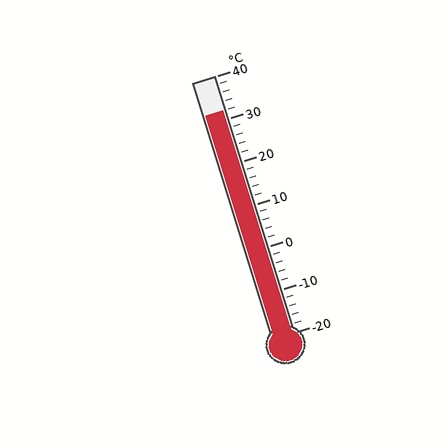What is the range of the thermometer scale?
The thermometer scale ranges from -20°C to 40°C.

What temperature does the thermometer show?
The thermometer shows approximately 32°C.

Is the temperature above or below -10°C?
The temperature is above -10°C.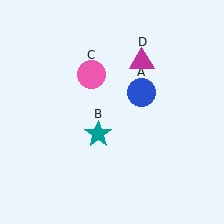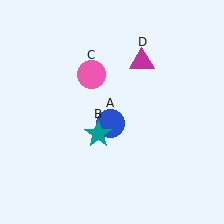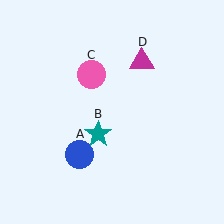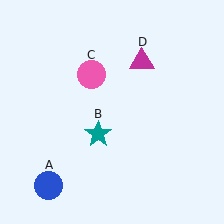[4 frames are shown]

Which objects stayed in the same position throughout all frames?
Teal star (object B) and pink circle (object C) and magenta triangle (object D) remained stationary.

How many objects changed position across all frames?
1 object changed position: blue circle (object A).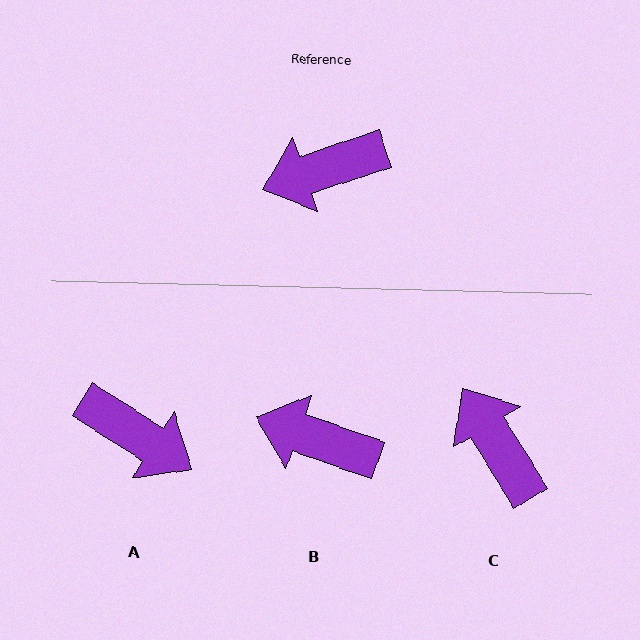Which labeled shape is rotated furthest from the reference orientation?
A, about 129 degrees away.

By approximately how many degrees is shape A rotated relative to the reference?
Approximately 129 degrees counter-clockwise.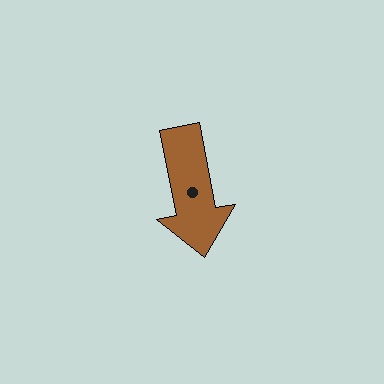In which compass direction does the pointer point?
South.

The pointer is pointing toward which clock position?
Roughly 6 o'clock.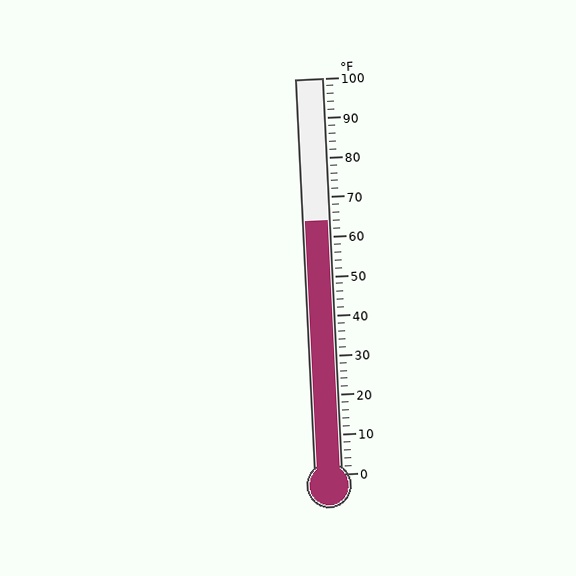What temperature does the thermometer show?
The thermometer shows approximately 64°F.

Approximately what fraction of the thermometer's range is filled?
The thermometer is filled to approximately 65% of its range.